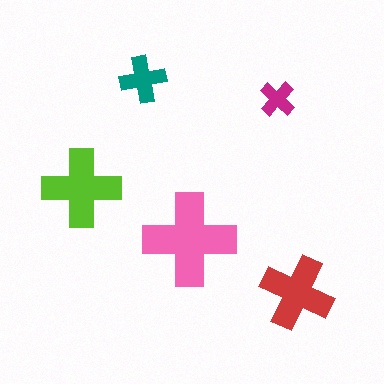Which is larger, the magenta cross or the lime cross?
The lime one.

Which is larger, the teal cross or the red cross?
The red one.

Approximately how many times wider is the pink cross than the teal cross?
About 2 times wider.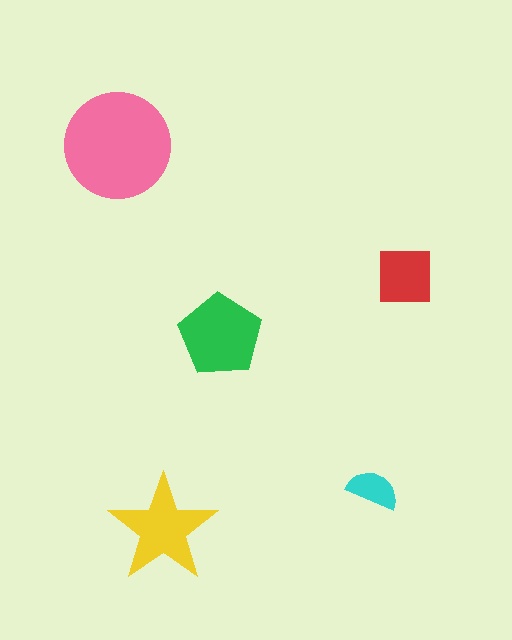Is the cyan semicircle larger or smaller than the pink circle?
Smaller.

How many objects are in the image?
There are 5 objects in the image.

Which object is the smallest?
The cyan semicircle.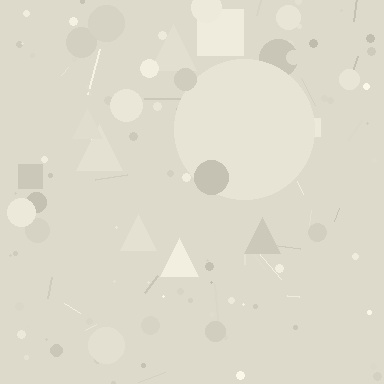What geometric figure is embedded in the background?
A circle is embedded in the background.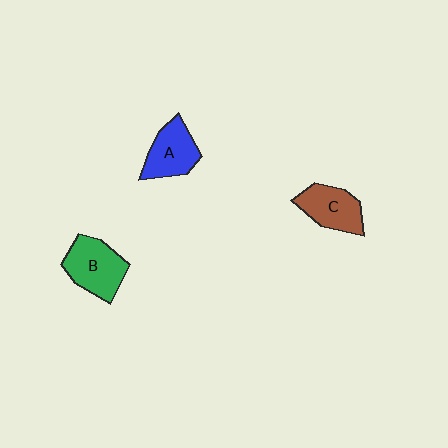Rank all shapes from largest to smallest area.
From largest to smallest: B (green), A (blue), C (brown).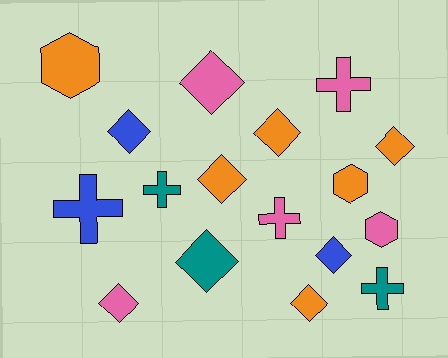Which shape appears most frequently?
Diamond, with 9 objects.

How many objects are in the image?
There are 17 objects.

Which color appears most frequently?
Orange, with 6 objects.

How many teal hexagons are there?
There are no teal hexagons.